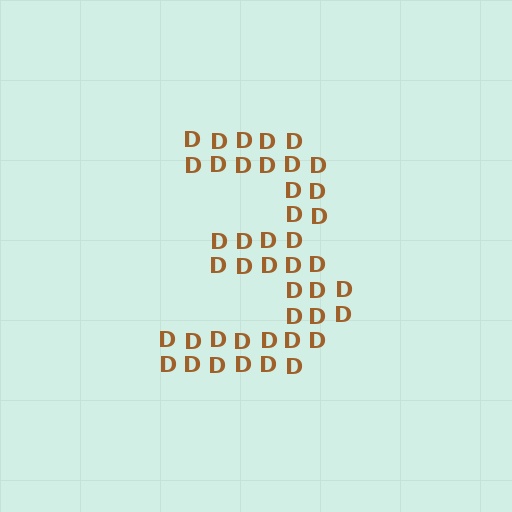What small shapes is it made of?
It is made of small letter D's.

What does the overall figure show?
The overall figure shows the digit 3.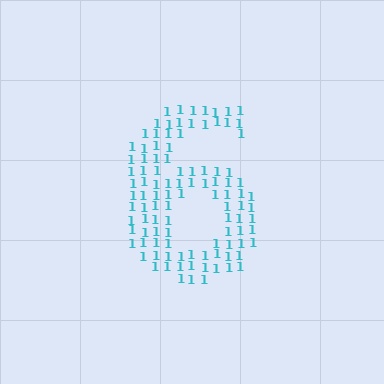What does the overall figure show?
The overall figure shows the digit 6.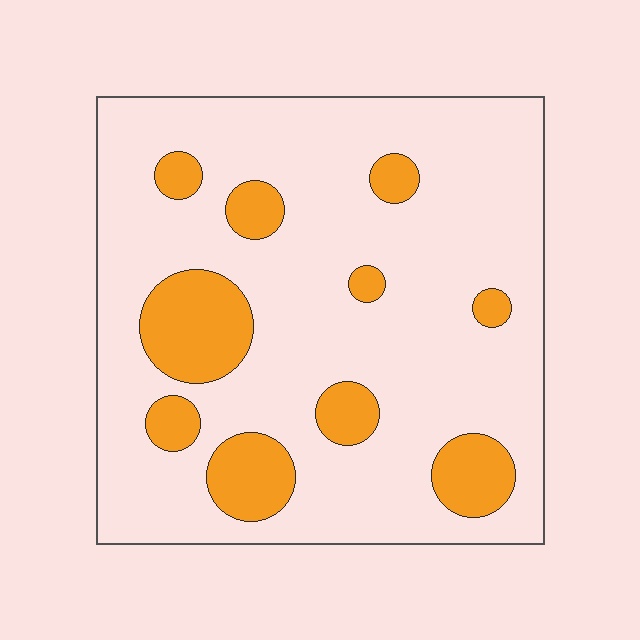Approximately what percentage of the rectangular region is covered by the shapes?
Approximately 20%.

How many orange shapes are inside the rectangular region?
10.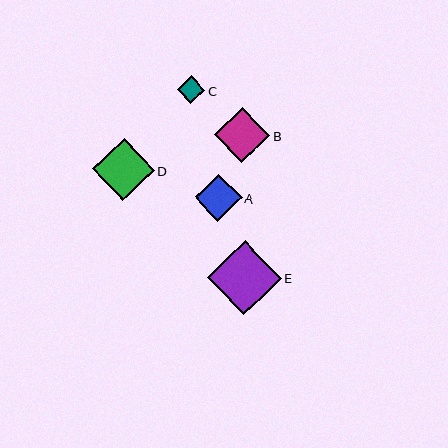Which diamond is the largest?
Diamond E is the largest with a size of approximately 73 pixels.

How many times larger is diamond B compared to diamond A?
Diamond B is approximately 1.2 times the size of diamond A.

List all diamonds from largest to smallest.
From largest to smallest: E, D, B, A, C.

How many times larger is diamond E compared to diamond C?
Diamond E is approximately 2.7 times the size of diamond C.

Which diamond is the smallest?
Diamond C is the smallest with a size of approximately 28 pixels.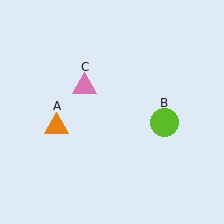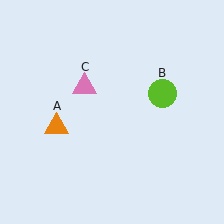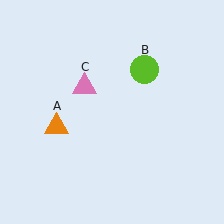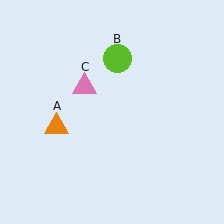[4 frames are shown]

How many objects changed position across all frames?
1 object changed position: lime circle (object B).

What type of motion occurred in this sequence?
The lime circle (object B) rotated counterclockwise around the center of the scene.